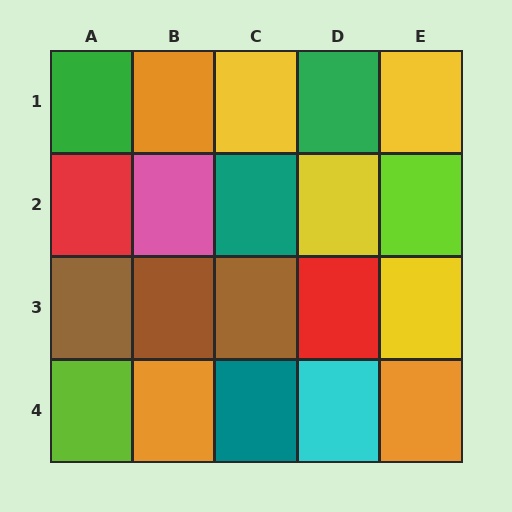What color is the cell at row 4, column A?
Lime.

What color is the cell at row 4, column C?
Teal.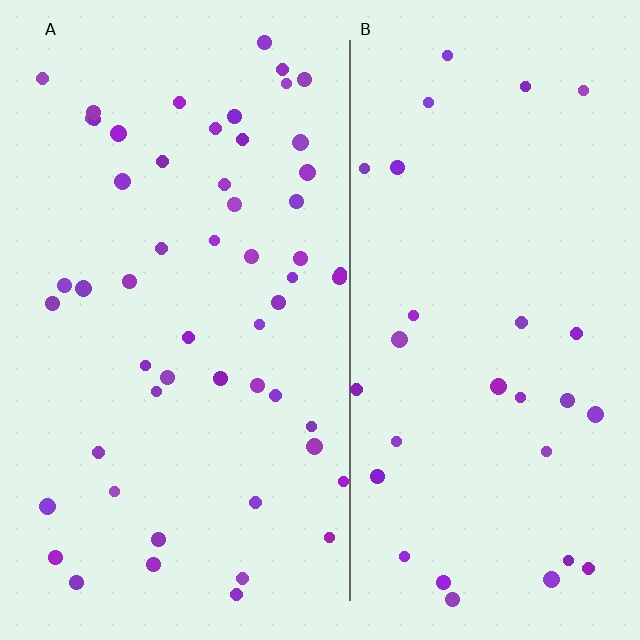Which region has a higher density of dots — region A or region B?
A (the left).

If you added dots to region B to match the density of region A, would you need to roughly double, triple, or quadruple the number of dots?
Approximately double.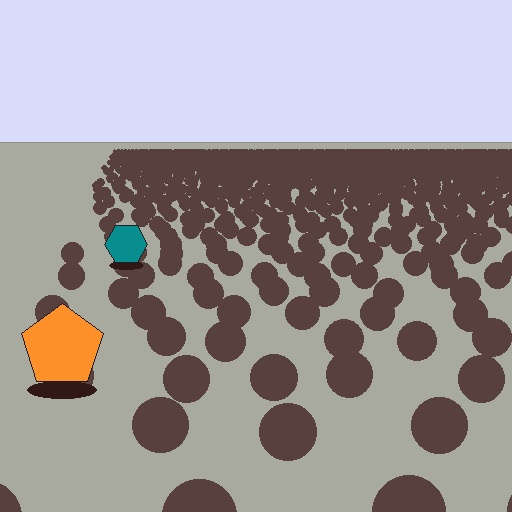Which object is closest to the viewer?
The orange pentagon is closest. The texture marks near it are larger and more spread out.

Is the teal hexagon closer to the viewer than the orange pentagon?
No. The orange pentagon is closer — you can tell from the texture gradient: the ground texture is coarser near it.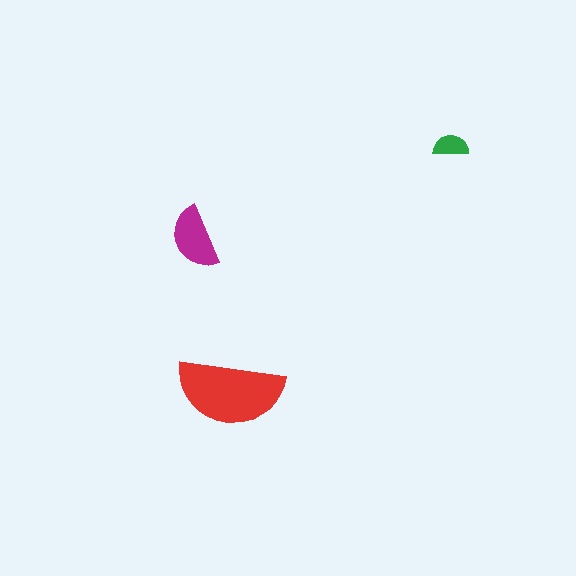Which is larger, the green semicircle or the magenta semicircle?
The magenta one.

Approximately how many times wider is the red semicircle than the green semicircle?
About 3 times wider.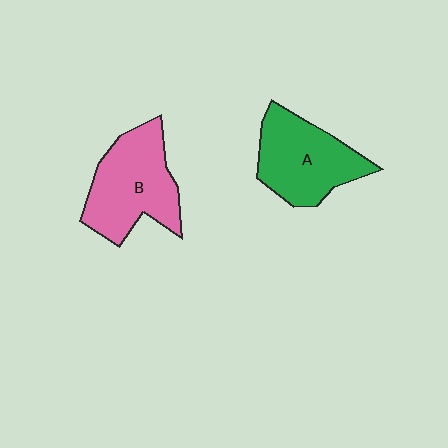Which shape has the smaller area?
Shape A (green).